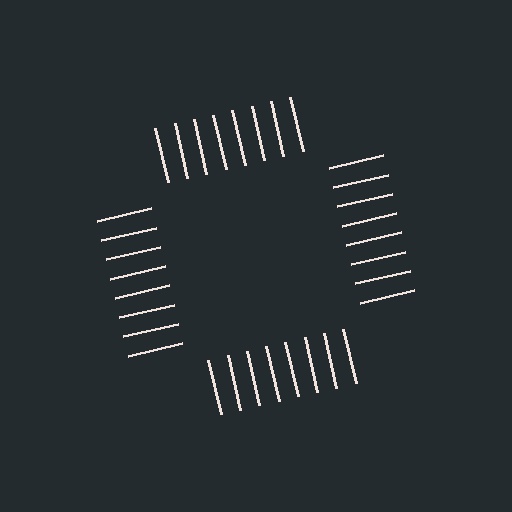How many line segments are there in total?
32 — 8 along each of the 4 edges.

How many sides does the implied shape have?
4 sides — the line-ends trace a square.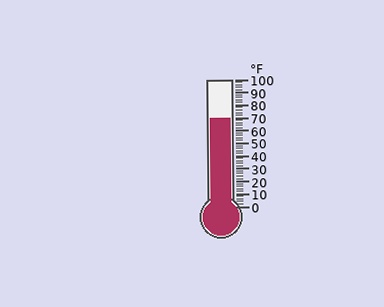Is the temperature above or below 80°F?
The temperature is below 80°F.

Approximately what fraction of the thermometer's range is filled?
The thermometer is filled to approximately 70% of its range.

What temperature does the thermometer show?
The thermometer shows approximately 70°F.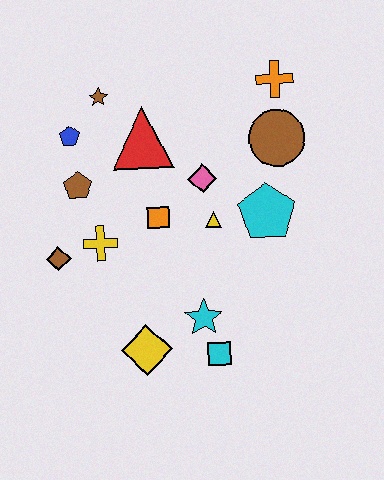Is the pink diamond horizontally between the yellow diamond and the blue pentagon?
No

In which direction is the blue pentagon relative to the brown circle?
The blue pentagon is to the left of the brown circle.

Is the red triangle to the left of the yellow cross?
No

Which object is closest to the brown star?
The blue pentagon is closest to the brown star.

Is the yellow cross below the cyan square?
No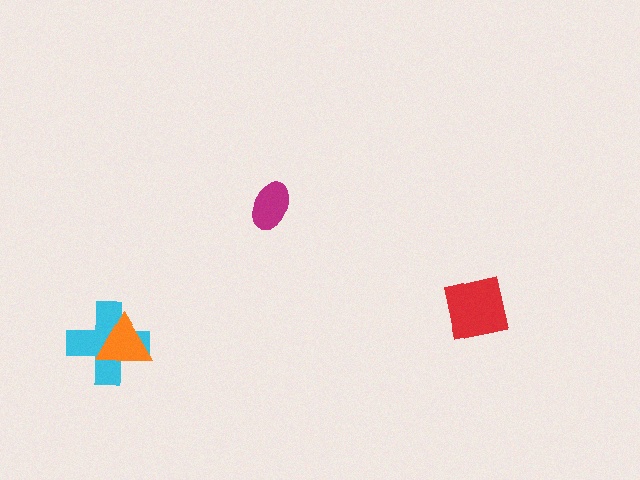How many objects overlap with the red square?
0 objects overlap with the red square.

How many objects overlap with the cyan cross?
1 object overlaps with the cyan cross.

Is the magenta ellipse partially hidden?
No, no other shape covers it.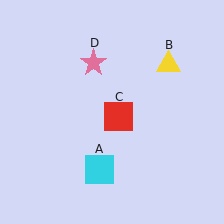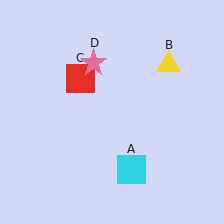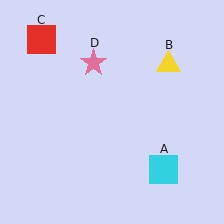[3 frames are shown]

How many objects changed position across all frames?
2 objects changed position: cyan square (object A), red square (object C).